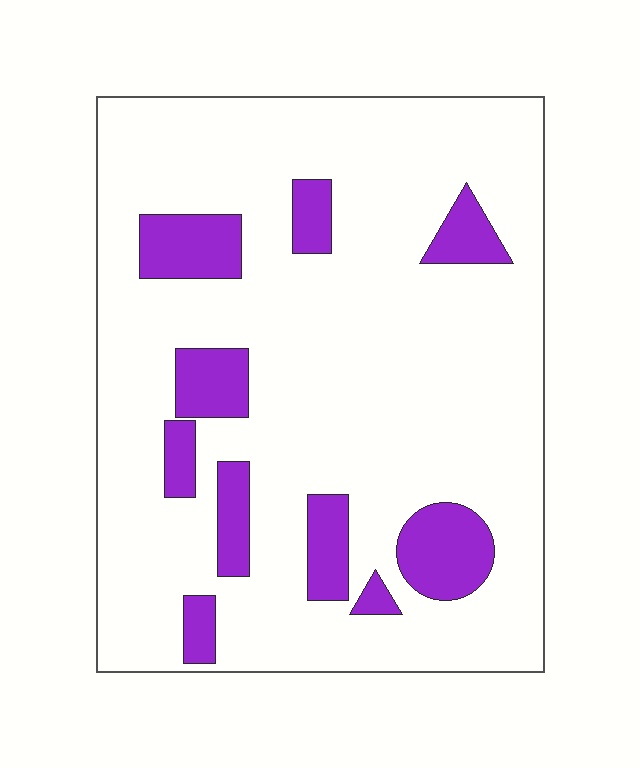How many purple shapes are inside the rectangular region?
10.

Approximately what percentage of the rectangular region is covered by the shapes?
Approximately 15%.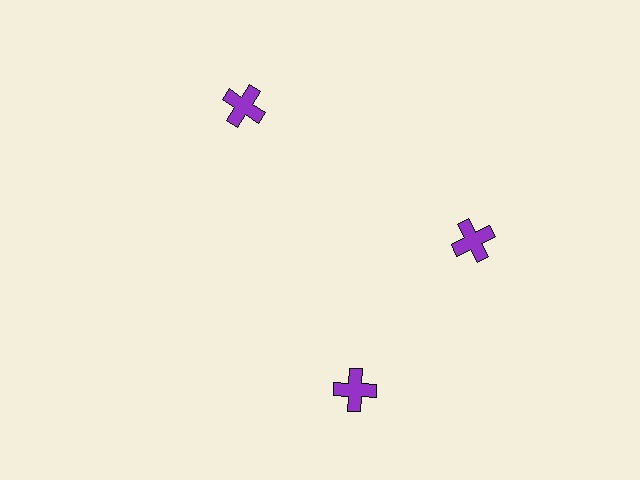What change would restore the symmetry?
The symmetry would be restored by rotating it back into even spacing with its neighbors so that all 3 crosses sit at equal angles and equal distance from the center.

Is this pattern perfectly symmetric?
No. The 3 purple crosses are arranged in a ring, but one element near the 7 o'clock position is rotated out of alignment along the ring, breaking the 3-fold rotational symmetry.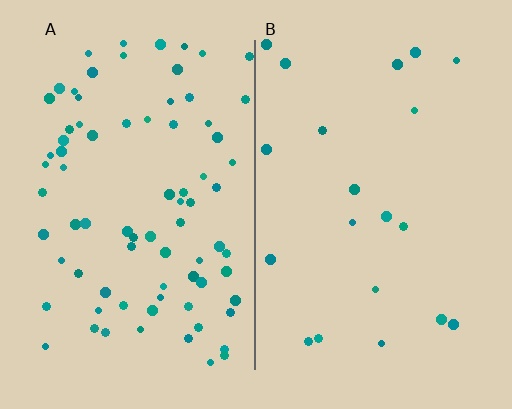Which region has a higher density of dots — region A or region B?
A (the left).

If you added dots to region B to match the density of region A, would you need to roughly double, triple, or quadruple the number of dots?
Approximately quadruple.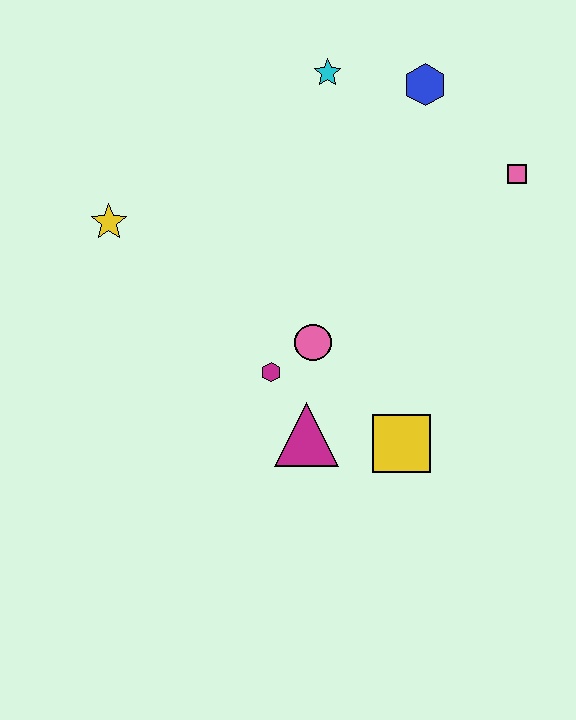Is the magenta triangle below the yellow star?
Yes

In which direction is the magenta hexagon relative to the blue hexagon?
The magenta hexagon is below the blue hexagon.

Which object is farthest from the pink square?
The yellow star is farthest from the pink square.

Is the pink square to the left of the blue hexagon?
No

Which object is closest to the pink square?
The blue hexagon is closest to the pink square.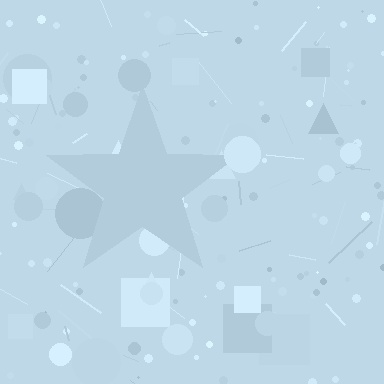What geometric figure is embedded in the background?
A star is embedded in the background.